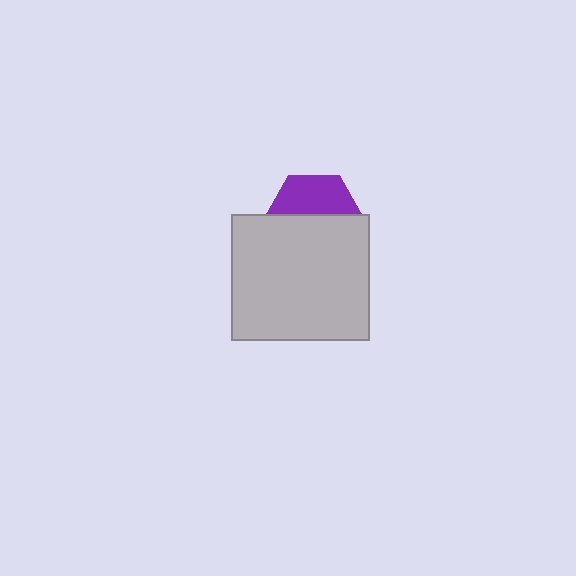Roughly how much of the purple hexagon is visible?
A small part of it is visible (roughly 42%).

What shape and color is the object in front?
The object in front is a light gray rectangle.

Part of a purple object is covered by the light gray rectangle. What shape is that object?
It is a hexagon.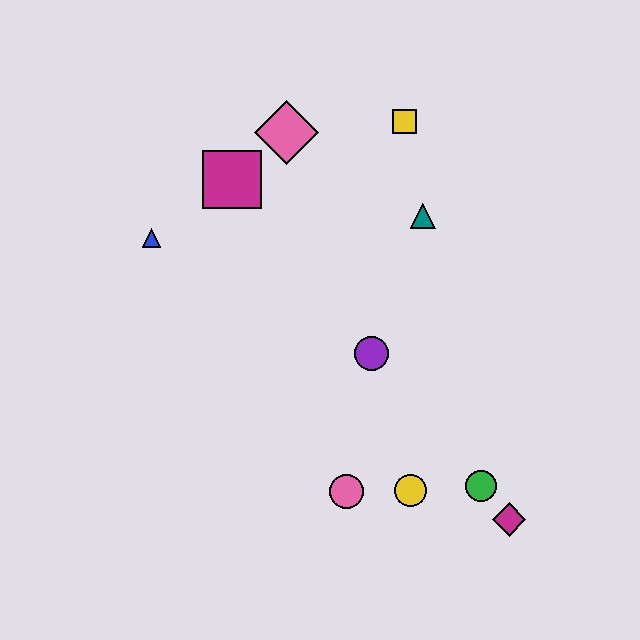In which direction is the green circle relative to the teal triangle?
The green circle is below the teal triangle.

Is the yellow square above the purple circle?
Yes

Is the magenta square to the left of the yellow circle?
Yes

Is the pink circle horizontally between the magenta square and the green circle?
Yes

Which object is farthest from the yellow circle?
The pink diamond is farthest from the yellow circle.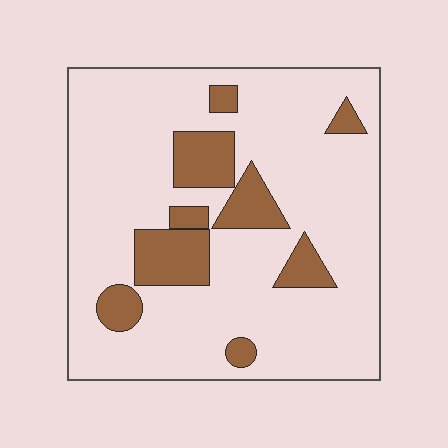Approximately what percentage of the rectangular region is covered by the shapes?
Approximately 20%.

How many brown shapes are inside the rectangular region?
9.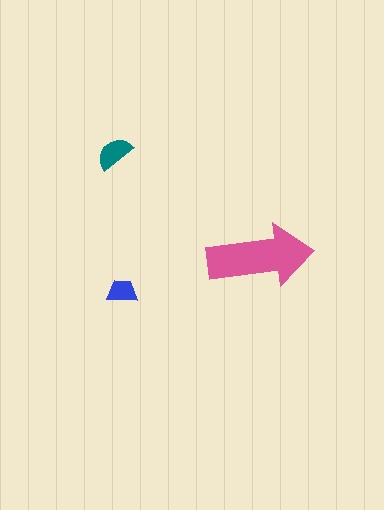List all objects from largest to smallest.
The pink arrow, the teal semicircle, the blue trapezoid.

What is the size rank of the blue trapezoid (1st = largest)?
3rd.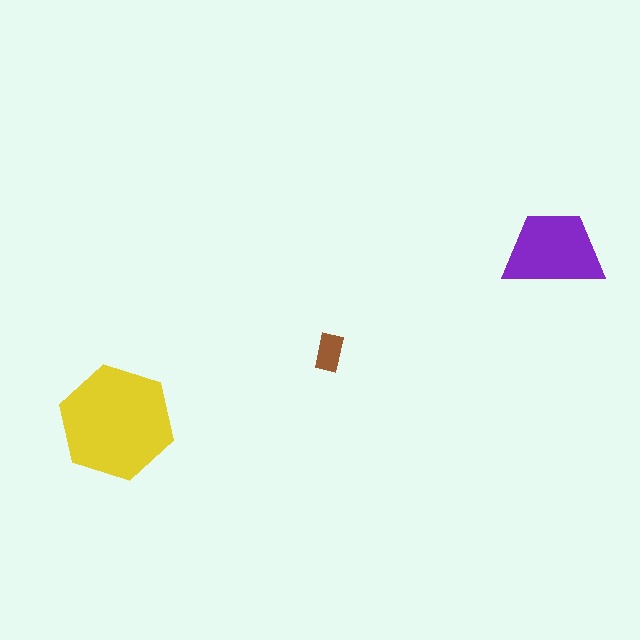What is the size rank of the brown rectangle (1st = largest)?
3rd.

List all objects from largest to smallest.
The yellow hexagon, the purple trapezoid, the brown rectangle.